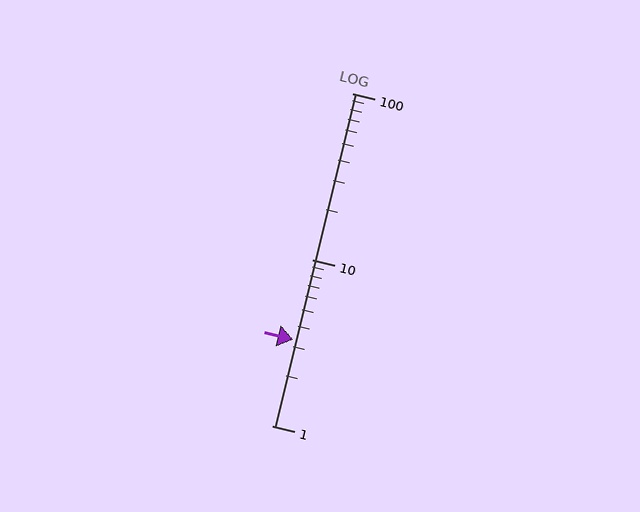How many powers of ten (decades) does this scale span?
The scale spans 2 decades, from 1 to 100.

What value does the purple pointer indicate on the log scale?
The pointer indicates approximately 3.3.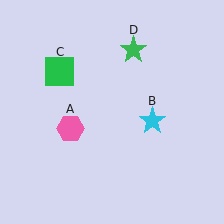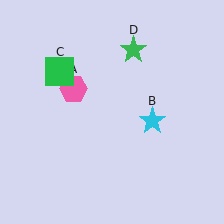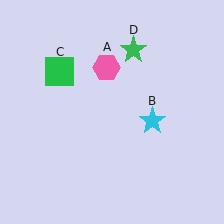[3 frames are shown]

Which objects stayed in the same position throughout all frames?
Cyan star (object B) and green square (object C) and green star (object D) remained stationary.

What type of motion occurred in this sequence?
The pink hexagon (object A) rotated clockwise around the center of the scene.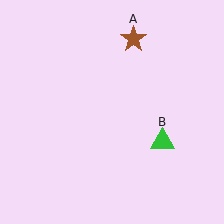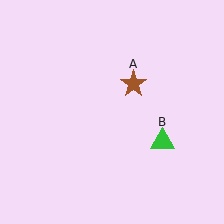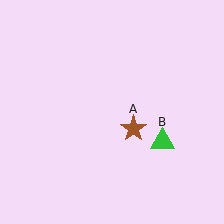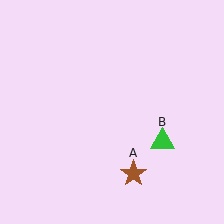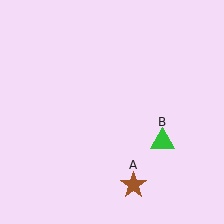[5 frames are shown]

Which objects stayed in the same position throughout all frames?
Green triangle (object B) remained stationary.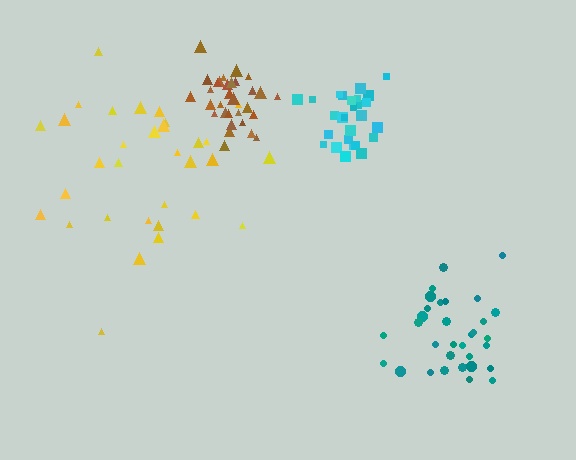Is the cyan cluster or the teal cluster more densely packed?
Cyan.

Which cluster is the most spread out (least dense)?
Yellow.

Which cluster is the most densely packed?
Brown.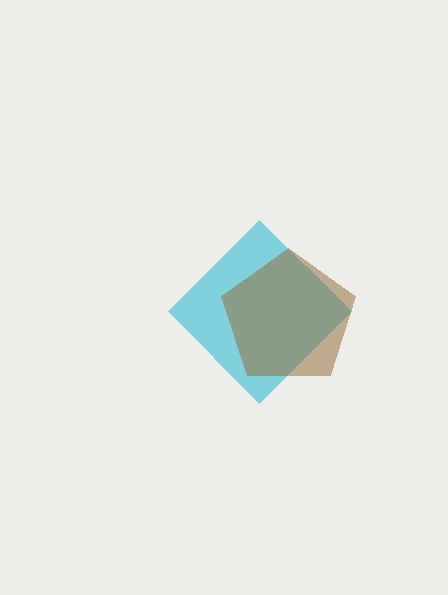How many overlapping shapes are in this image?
There are 2 overlapping shapes in the image.